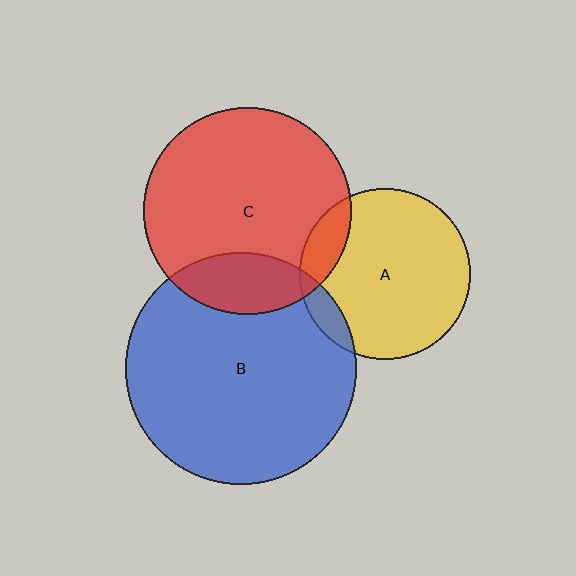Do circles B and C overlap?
Yes.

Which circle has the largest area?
Circle B (blue).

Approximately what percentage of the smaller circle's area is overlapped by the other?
Approximately 20%.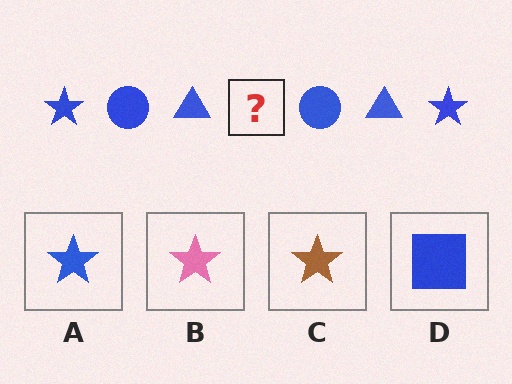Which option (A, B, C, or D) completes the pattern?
A.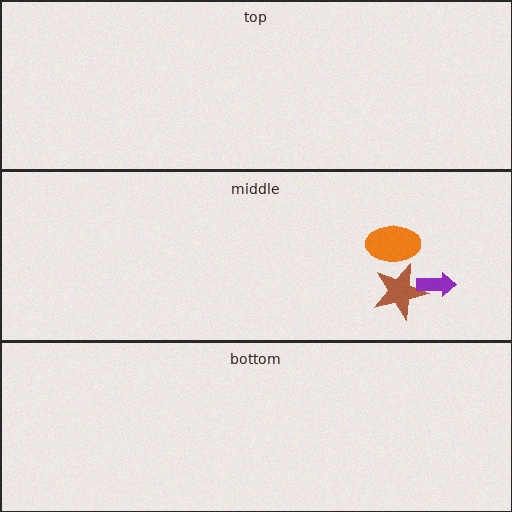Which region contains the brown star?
The middle region.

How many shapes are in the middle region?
3.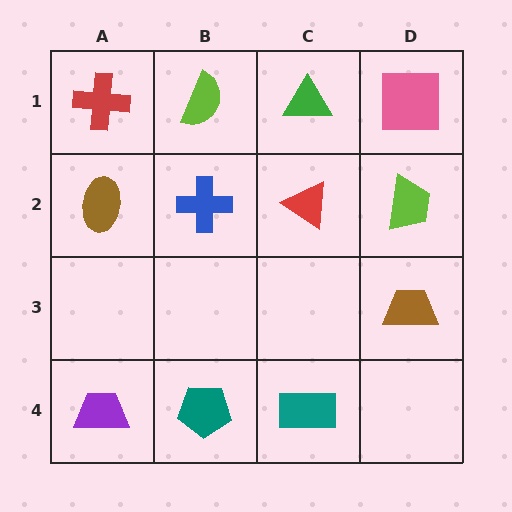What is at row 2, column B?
A blue cross.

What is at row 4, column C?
A teal rectangle.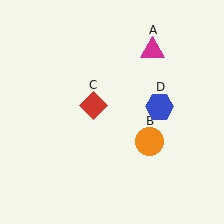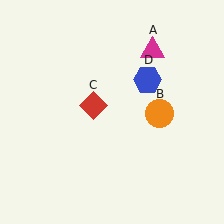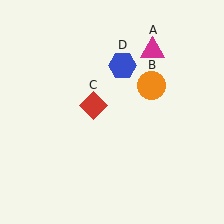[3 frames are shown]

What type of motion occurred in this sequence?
The orange circle (object B), blue hexagon (object D) rotated counterclockwise around the center of the scene.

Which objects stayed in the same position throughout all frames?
Magenta triangle (object A) and red diamond (object C) remained stationary.